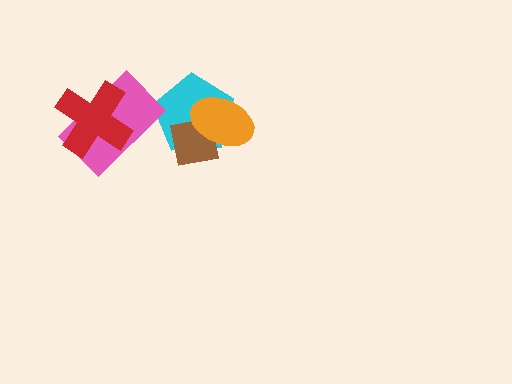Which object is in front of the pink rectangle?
The red cross is in front of the pink rectangle.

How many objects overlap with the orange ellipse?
2 objects overlap with the orange ellipse.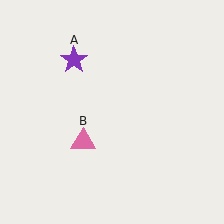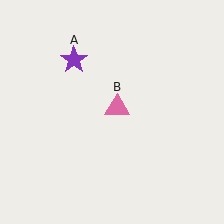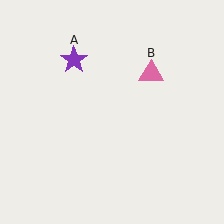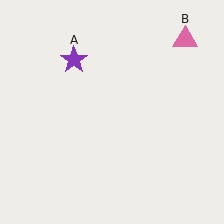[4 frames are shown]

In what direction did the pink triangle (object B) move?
The pink triangle (object B) moved up and to the right.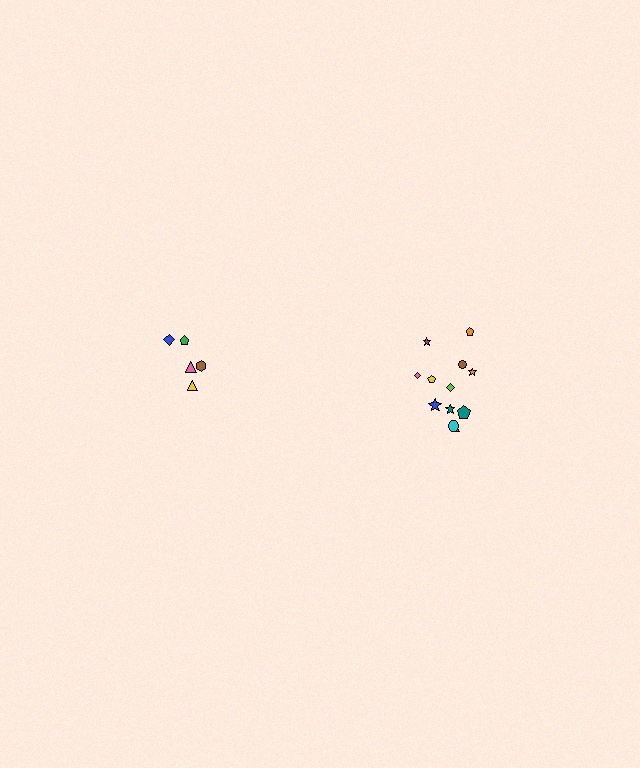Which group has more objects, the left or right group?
The right group.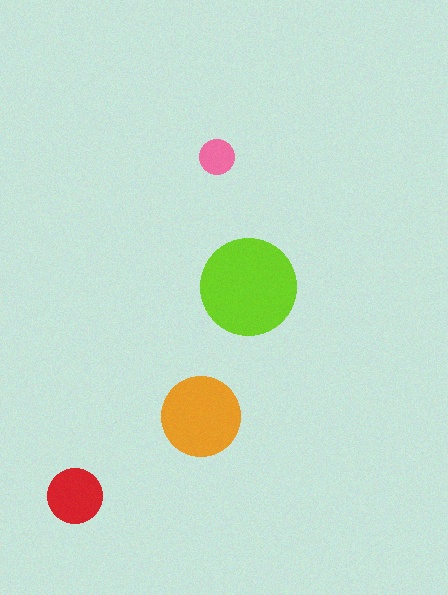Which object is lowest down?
The red circle is bottommost.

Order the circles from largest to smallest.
the lime one, the orange one, the red one, the pink one.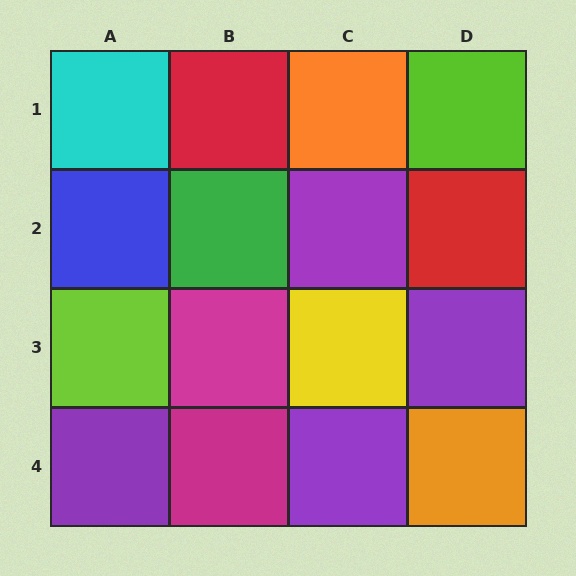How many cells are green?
1 cell is green.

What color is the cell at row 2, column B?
Green.